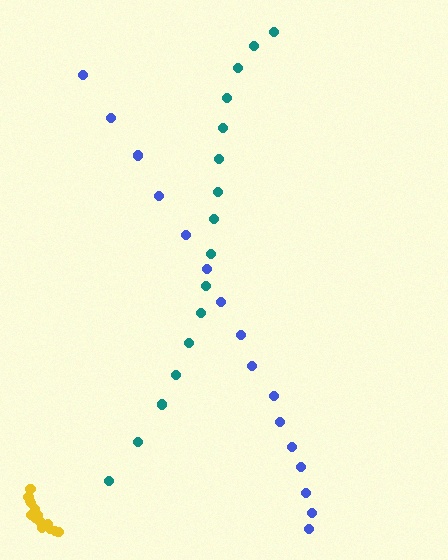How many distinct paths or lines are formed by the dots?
There are 3 distinct paths.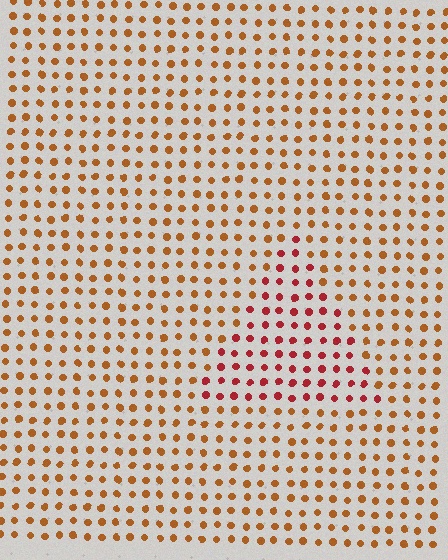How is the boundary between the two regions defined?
The boundary is defined purely by a slight shift in hue (about 33 degrees). Spacing, size, and orientation are identical on both sides.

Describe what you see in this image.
The image is filled with small brown elements in a uniform arrangement. A triangle-shaped region is visible where the elements are tinted to a slightly different hue, forming a subtle color boundary.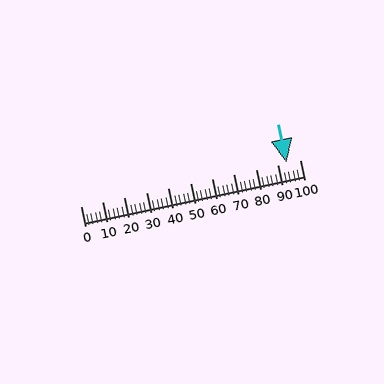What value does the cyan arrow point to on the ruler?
The cyan arrow points to approximately 94.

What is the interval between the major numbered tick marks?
The major tick marks are spaced 10 units apart.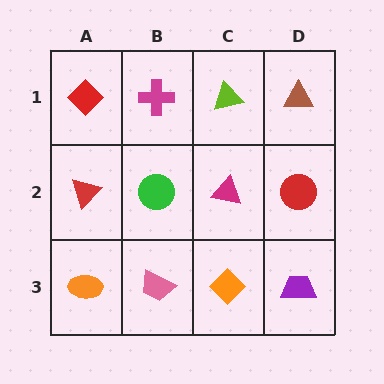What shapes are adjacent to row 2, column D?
A brown triangle (row 1, column D), a purple trapezoid (row 3, column D), a magenta triangle (row 2, column C).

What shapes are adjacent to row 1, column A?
A red triangle (row 2, column A), a magenta cross (row 1, column B).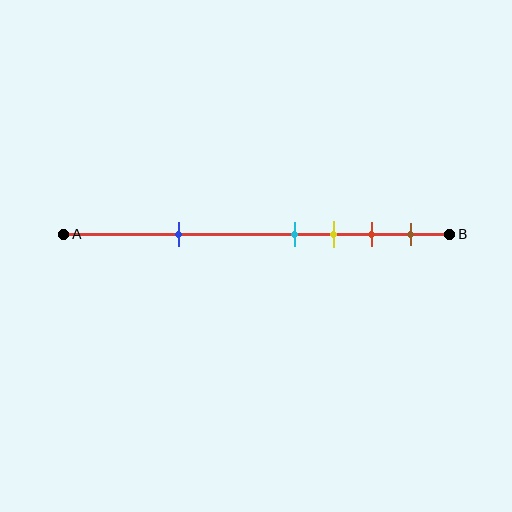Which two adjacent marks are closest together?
The cyan and yellow marks are the closest adjacent pair.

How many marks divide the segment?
There are 5 marks dividing the segment.